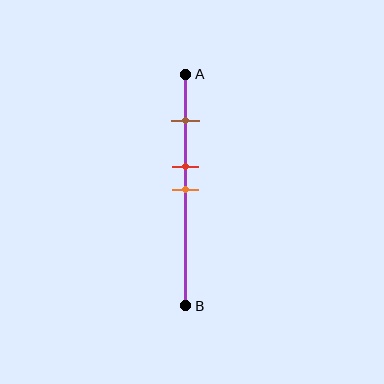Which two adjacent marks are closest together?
The red and orange marks are the closest adjacent pair.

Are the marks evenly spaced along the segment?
No, the marks are not evenly spaced.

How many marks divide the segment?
There are 3 marks dividing the segment.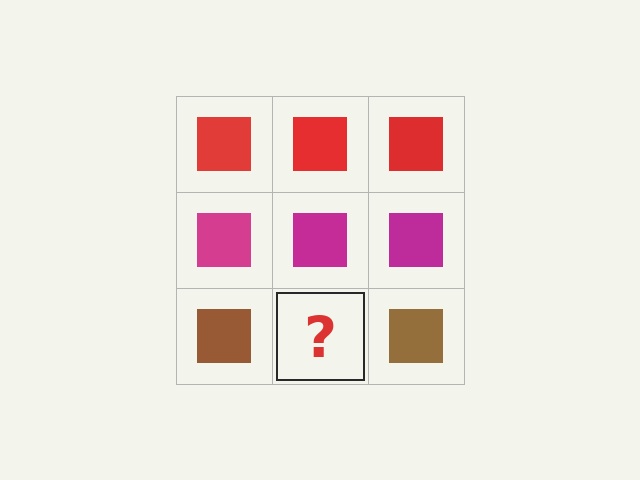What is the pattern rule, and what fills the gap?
The rule is that each row has a consistent color. The gap should be filled with a brown square.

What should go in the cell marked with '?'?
The missing cell should contain a brown square.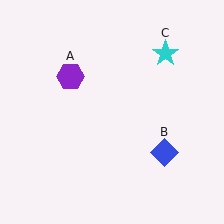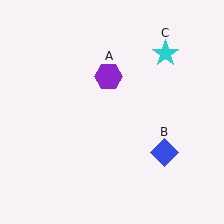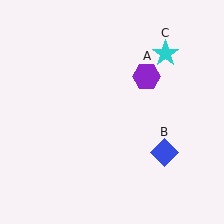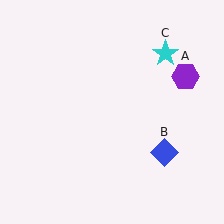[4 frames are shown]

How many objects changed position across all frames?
1 object changed position: purple hexagon (object A).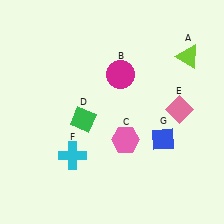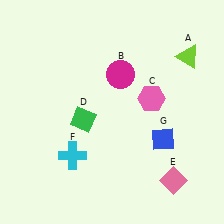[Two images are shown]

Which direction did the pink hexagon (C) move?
The pink hexagon (C) moved up.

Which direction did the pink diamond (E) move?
The pink diamond (E) moved down.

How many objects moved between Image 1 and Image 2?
2 objects moved between the two images.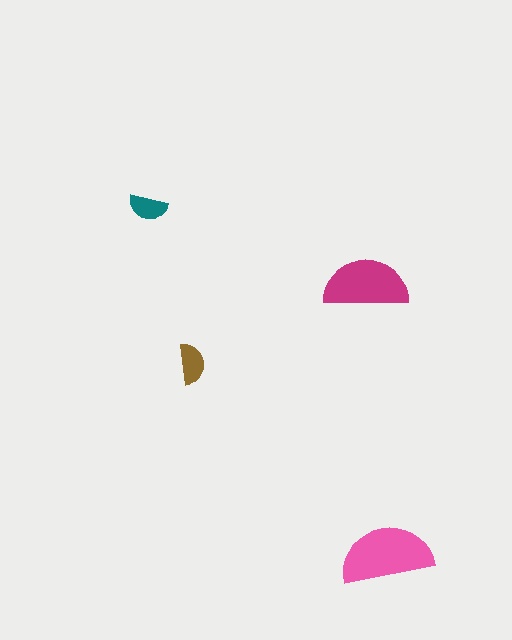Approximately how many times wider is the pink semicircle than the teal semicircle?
About 2.5 times wider.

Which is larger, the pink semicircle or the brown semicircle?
The pink one.